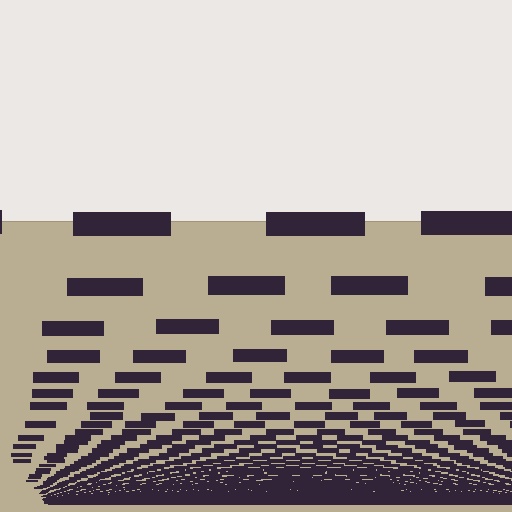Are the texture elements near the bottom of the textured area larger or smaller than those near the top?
Smaller. The gradient is inverted — elements near the bottom are smaller and denser.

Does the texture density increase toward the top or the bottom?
Density increases toward the bottom.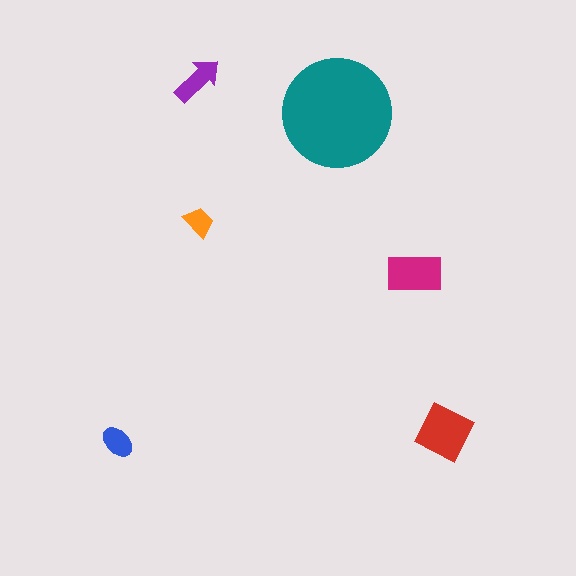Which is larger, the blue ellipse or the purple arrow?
The purple arrow.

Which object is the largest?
The teal circle.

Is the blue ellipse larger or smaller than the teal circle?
Smaller.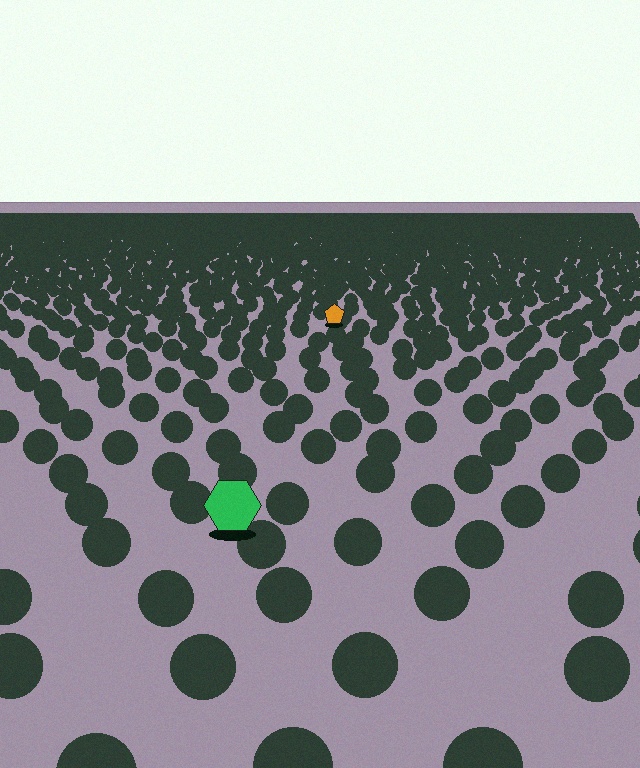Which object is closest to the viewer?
The green hexagon is closest. The texture marks near it are larger and more spread out.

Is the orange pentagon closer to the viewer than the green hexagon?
No. The green hexagon is closer — you can tell from the texture gradient: the ground texture is coarser near it.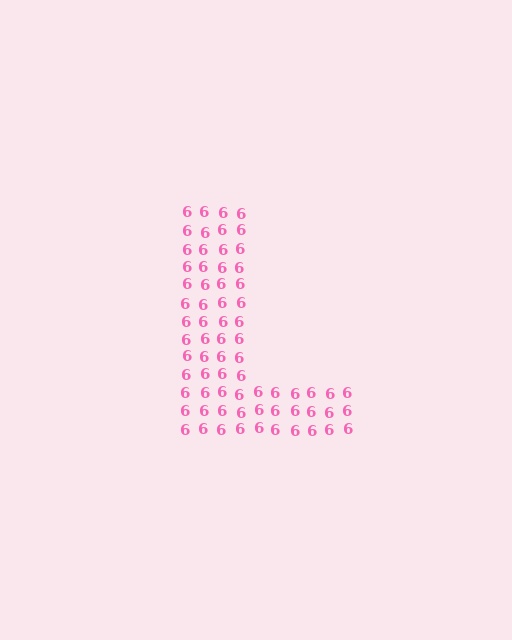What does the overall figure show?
The overall figure shows the letter L.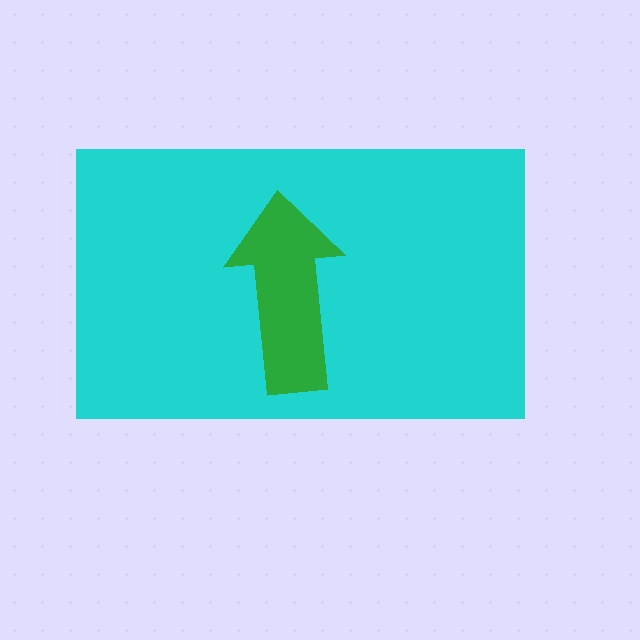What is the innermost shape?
The green arrow.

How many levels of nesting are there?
2.